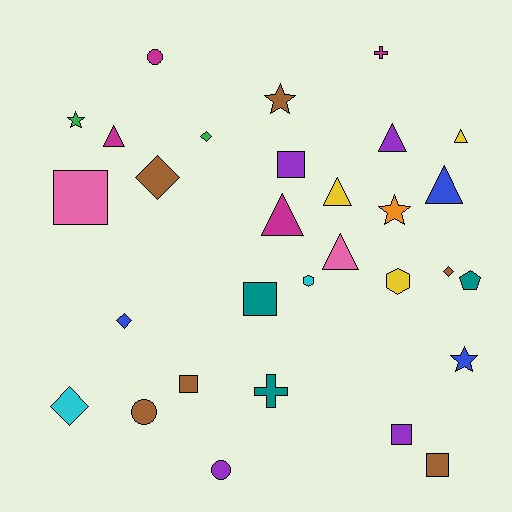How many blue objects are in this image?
There are 3 blue objects.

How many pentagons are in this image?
There is 1 pentagon.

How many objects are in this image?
There are 30 objects.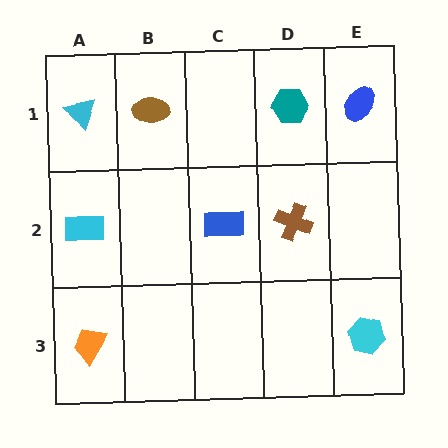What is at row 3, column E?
A cyan hexagon.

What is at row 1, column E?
A blue ellipse.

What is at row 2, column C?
A blue rectangle.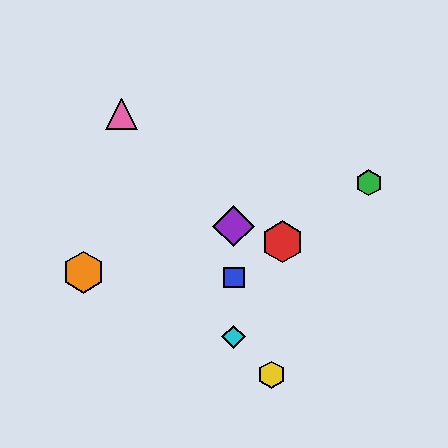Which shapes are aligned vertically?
The blue square, the purple diamond, the cyan diamond are aligned vertically.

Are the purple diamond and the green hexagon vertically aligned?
No, the purple diamond is at x≈234 and the green hexagon is at x≈369.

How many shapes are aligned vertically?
3 shapes (the blue square, the purple diamond, the cyan diamond) are aligned vertically.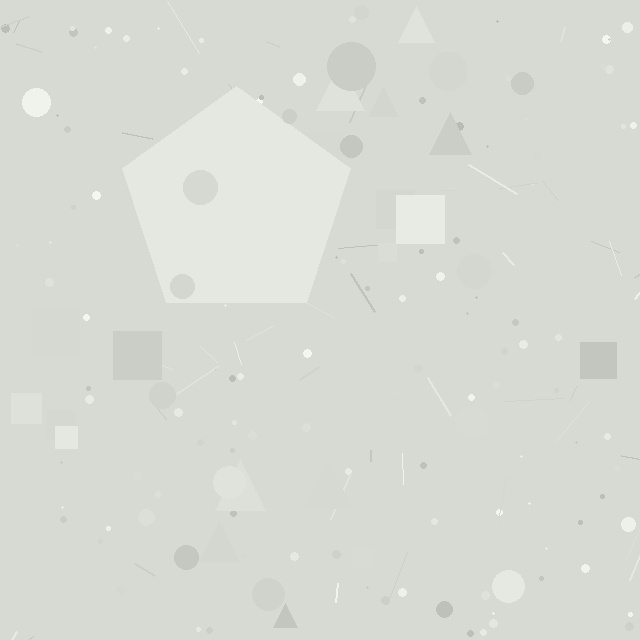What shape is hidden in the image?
A pentagon is hidden in the image.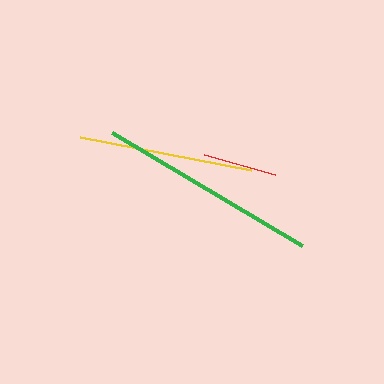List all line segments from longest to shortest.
From longest to shortest: green, yellow, red.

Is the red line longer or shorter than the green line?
The green line is longer than the red line.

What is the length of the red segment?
The red segment is approximately 74 pixels long.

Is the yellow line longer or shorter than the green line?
The green line is longer than the yellow line.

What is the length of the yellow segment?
The yellow segment is approximately 175 pixels long.